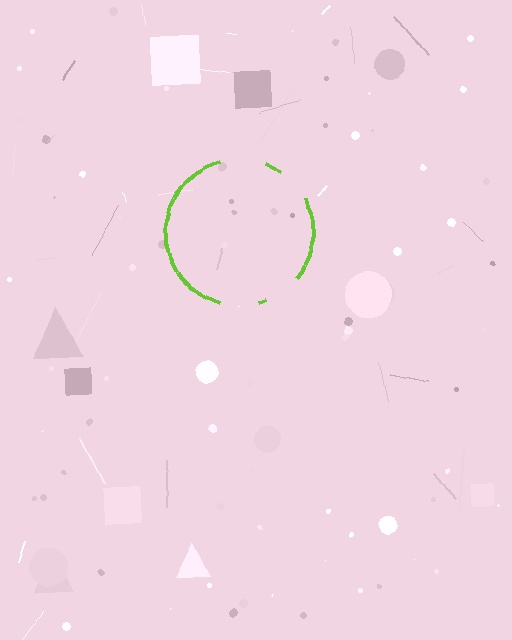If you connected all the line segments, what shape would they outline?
They would outline a circle.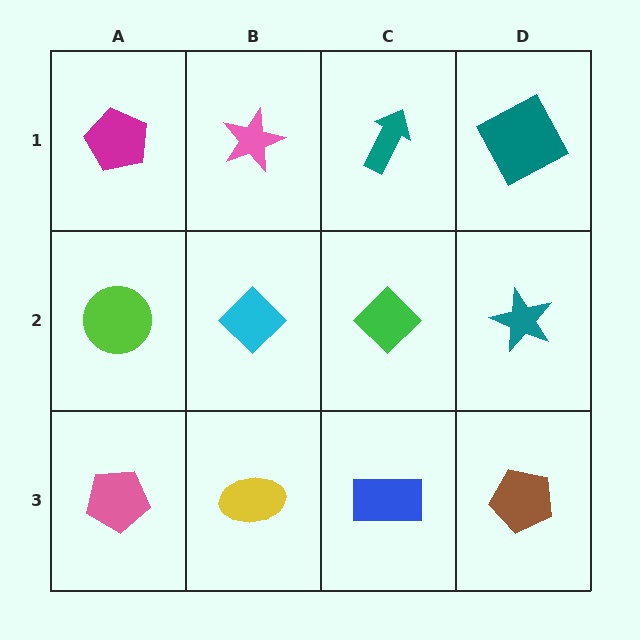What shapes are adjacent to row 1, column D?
A teal star (row 2, column D), a teal arrow (row 1, column C).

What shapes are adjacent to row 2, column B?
A pink star (row 1, column B), a yellow ellipse (row 3, column B), a lime circle (row 2, column A), a green diamond (row 2, column C).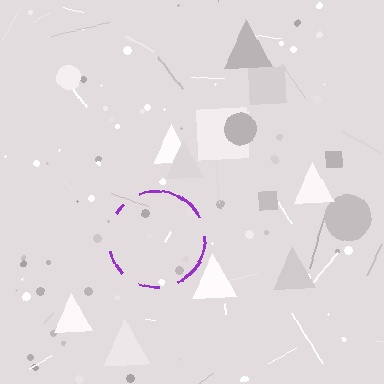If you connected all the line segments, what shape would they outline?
They would outline a circle.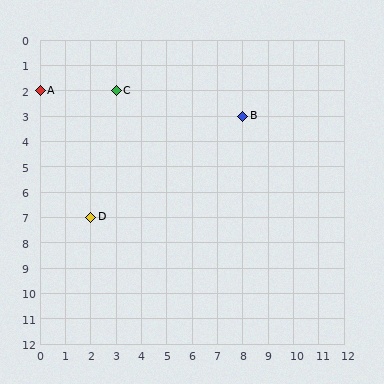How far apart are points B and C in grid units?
Points B and C are 5 columns and 1 row apart (about 5.1 grid units diagonally).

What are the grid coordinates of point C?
Point C is at grid coordinates (3, 2).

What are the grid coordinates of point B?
Point B is at grid coordinates (8, 3).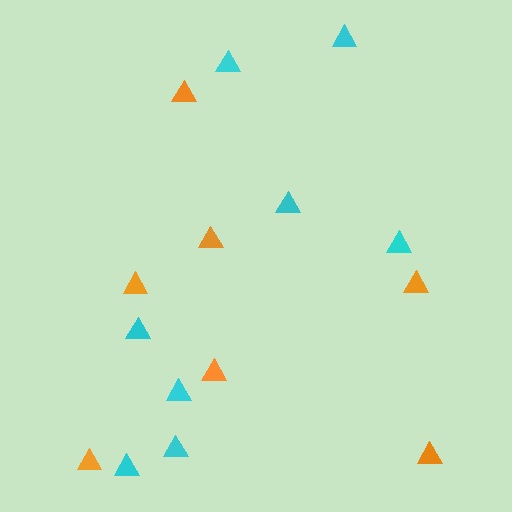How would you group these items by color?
There are 2 groups: one group of orange triangles (7) and one group of cyan triangles (8).